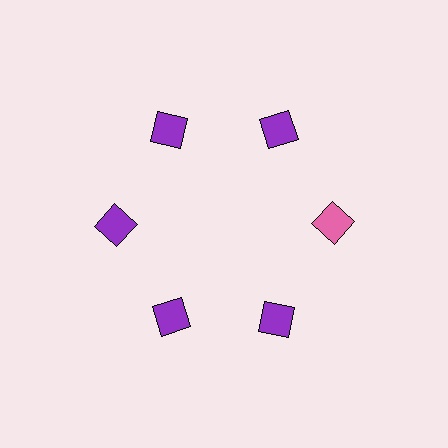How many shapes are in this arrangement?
There are 6 shapes arranged in a ring pattern.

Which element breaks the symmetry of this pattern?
The pink diamond at roughly the 3 o'clock position breaks the symmetry. All other shapes are purple diamonds.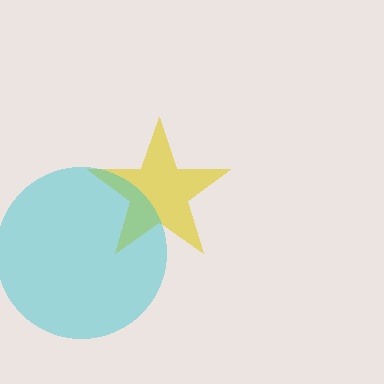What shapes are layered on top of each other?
The layered shapes are: a yellow star, a cyan circle.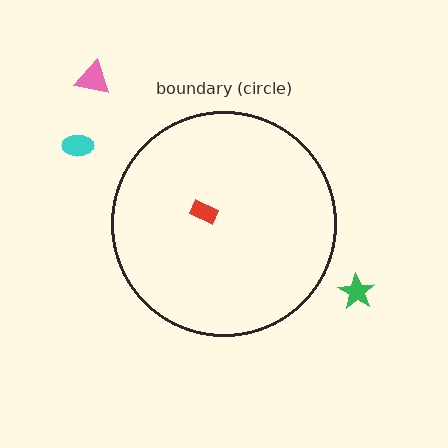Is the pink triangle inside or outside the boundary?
Outside.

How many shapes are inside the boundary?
1 inside, 3 outside.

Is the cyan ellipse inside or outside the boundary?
Outside.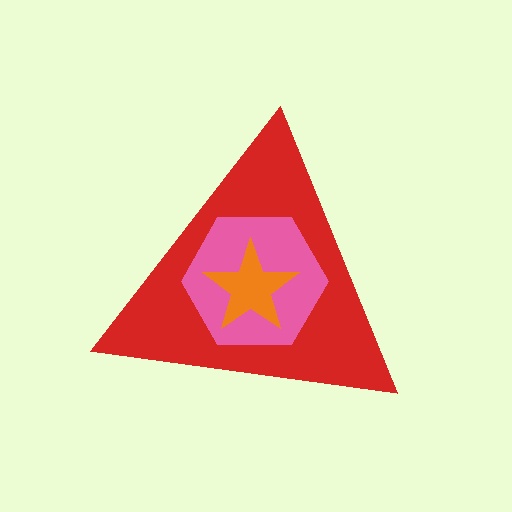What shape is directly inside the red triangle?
The pink hexagon.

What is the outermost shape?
The red triangle.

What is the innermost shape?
The orange star.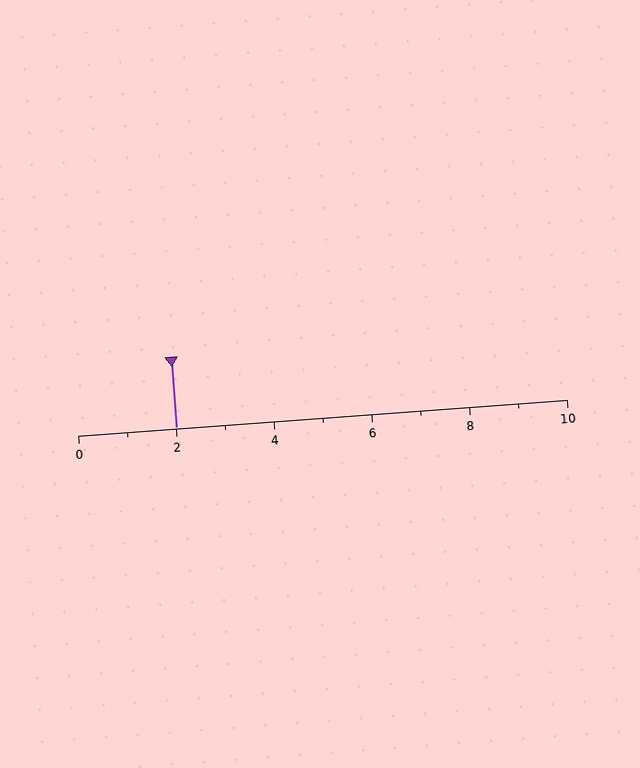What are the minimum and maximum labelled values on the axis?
The axis runs from 0 to 10.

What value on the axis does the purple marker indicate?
The marker indicates approximately 2.